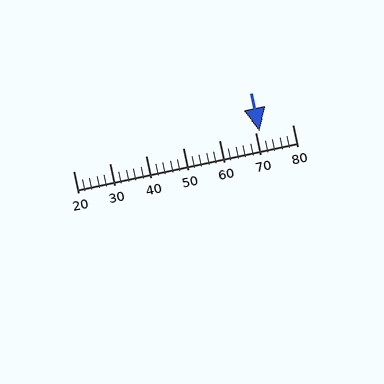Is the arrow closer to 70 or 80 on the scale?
The arrow is closer to 70.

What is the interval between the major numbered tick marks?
The major tick marks are spaced 10 units apart.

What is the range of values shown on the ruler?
The ruler shows values from 20 to 80.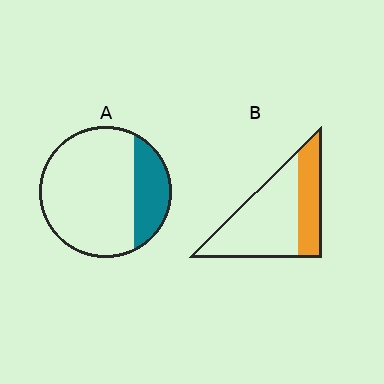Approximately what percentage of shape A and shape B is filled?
A is approximately 25% and B is approximately 35%.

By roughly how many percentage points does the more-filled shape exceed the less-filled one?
By roughly 10 percentage points (B over A).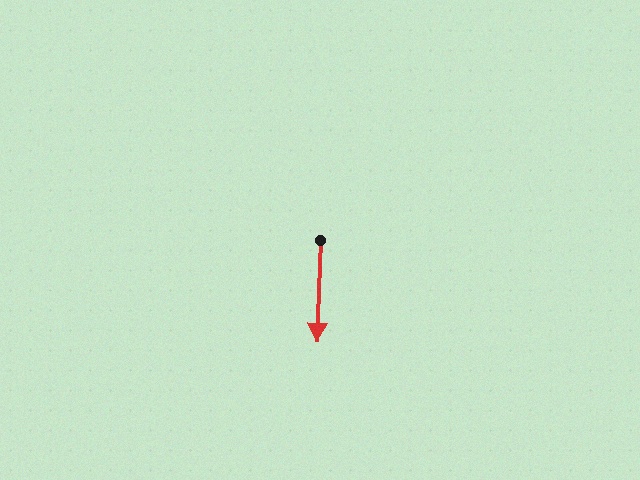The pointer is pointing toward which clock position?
Roughly 6 o'clock.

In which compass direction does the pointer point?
South.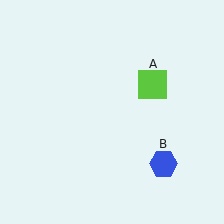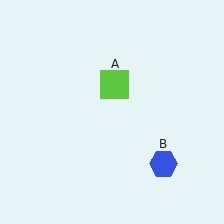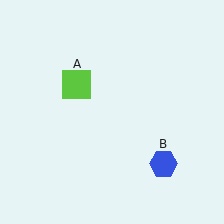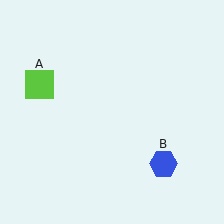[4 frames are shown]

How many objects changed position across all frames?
1 object changed position: lime square (object A).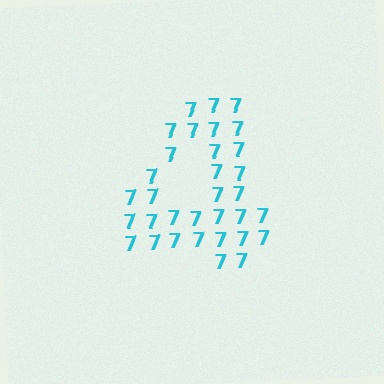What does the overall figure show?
The overall figure shows the digit 4.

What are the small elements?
The small elements are digit 7's.